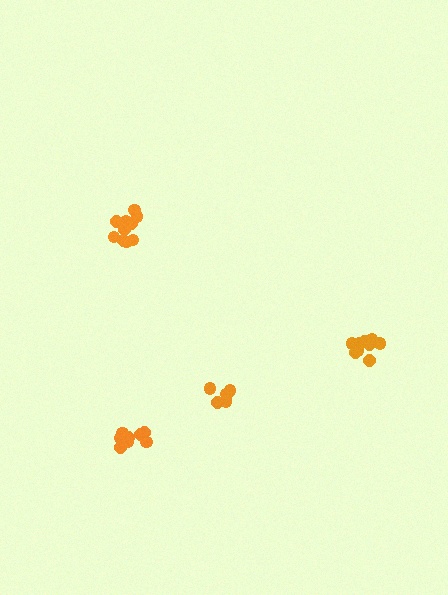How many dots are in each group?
Group 1: 6 dots, Group 2: 12 dots, Group 3: 9 dots, Group 4: 9 dots (36 total).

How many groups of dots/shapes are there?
There are 4 groups.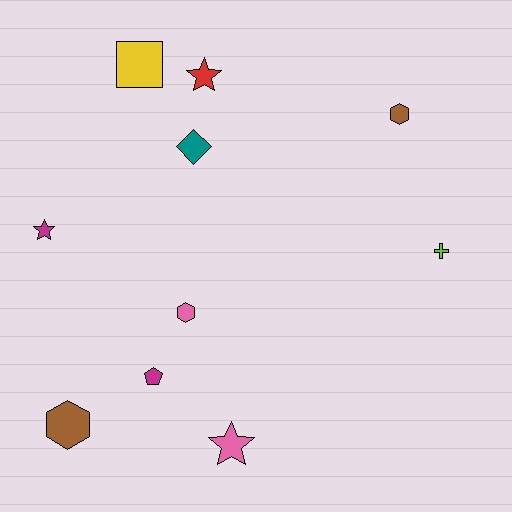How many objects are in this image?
There are 10 objects.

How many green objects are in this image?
There are no green objects.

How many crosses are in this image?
There is 1 cross.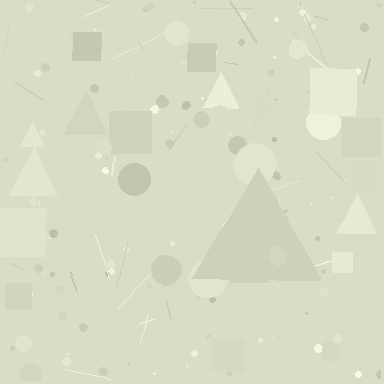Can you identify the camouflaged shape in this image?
The camouflaged shape is a triangle.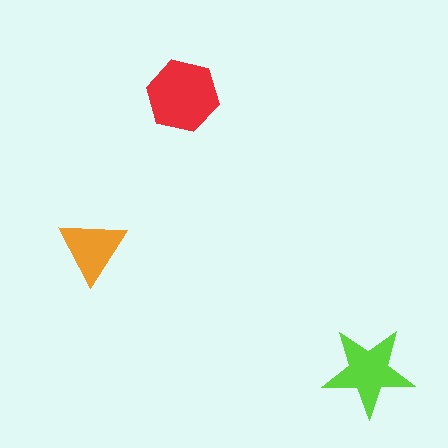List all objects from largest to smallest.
The red hexagon, the lime star, the orange triangle.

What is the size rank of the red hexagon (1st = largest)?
1st.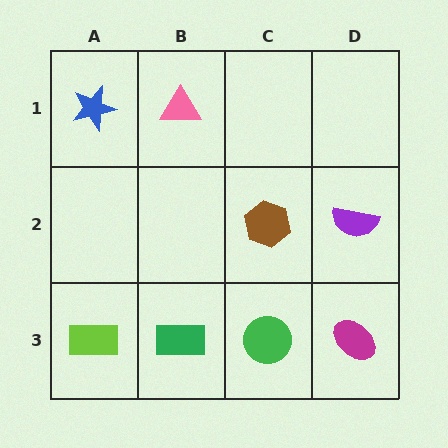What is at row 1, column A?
A blue star.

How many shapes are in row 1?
2 shapes.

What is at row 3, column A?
A lime rectangle.